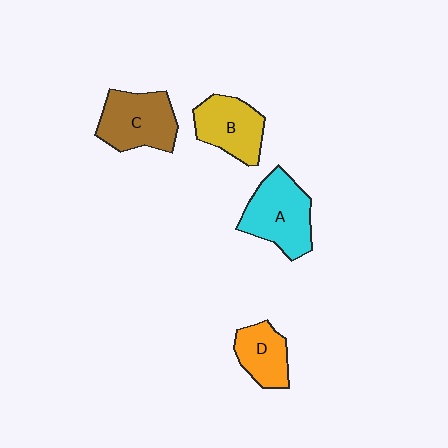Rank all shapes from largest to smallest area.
From largest to smallest: A (cyan), C (brown), B (yellow), D (orange).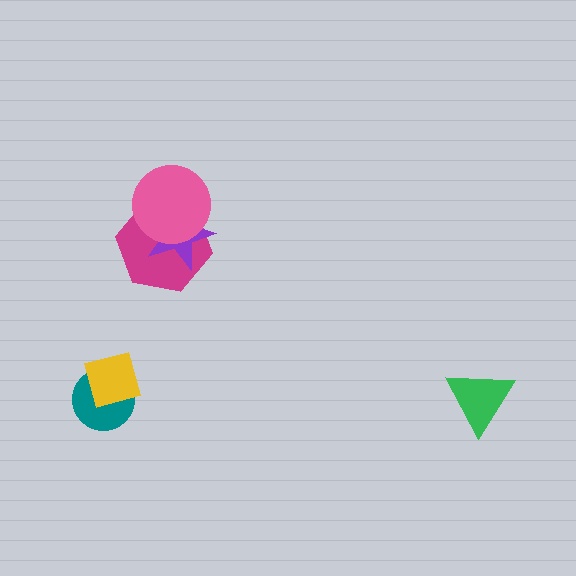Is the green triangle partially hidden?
No, no other shape covers it.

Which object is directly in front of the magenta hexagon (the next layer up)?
The purple star is directly in front of the magenta hexagon.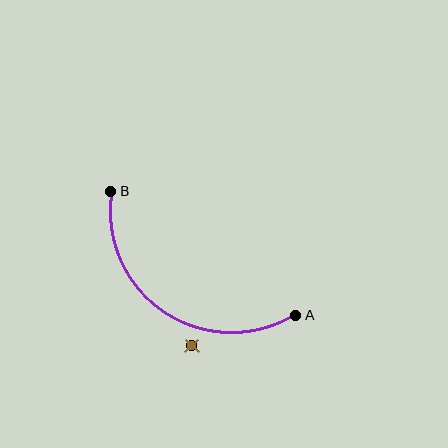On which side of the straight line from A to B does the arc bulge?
The arc bulges below and to the left of the straight line connecting A and B.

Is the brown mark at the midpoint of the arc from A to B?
No — the brown mark does not lie on the arc at all. It sits slightly outside the curve.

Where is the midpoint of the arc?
The arc midpoint is the point on the curve farthest from the straight line joining A and B. It sits below and to the left of that line.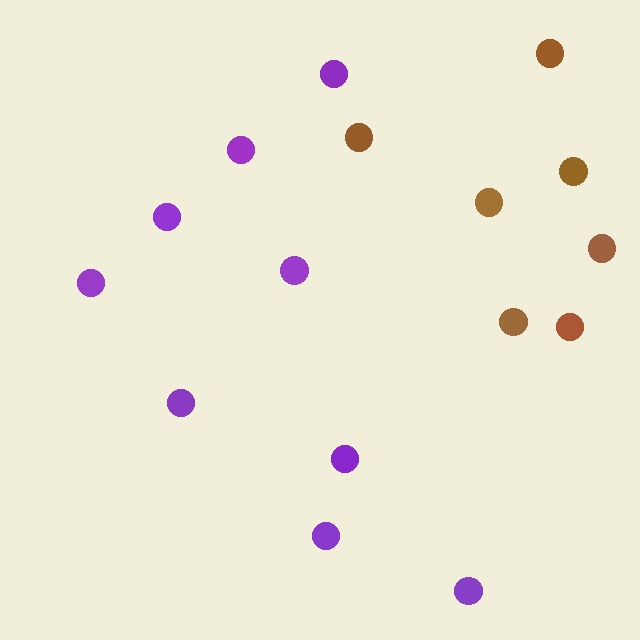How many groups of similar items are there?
There are 2 groups: one group of brown circles (7) and one group of purple circles (9).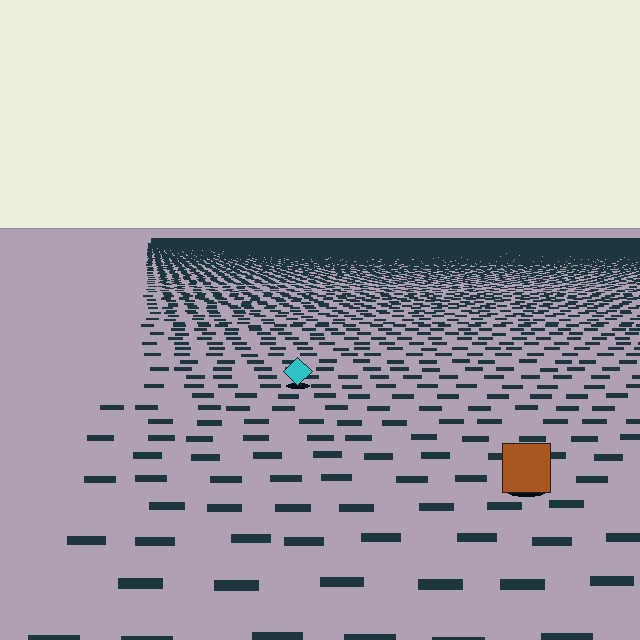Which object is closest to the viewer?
The brown square is closest. The texture marks near it are larger and more spread out.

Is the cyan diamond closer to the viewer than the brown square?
No. The brown square is closer — you can tell from the texture gradient: the ground texture is coarser near it.